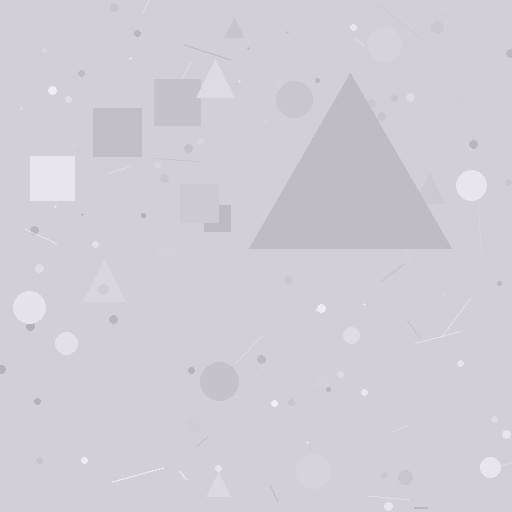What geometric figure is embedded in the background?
A triangle is embedded in the background.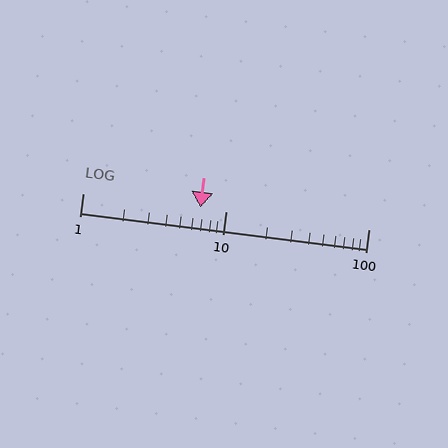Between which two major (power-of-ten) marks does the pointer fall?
The pointer is between 1 and 10.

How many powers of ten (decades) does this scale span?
The scale spans 2 decades, from 1 to 100.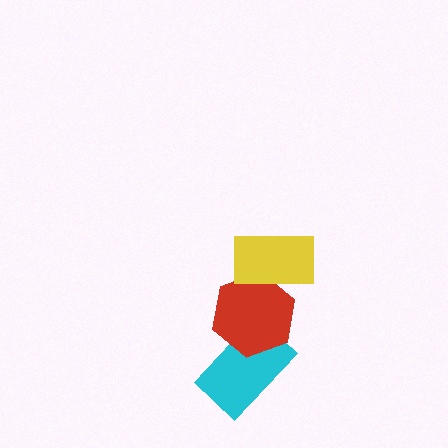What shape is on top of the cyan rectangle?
The red hexagon is on top of the cyan rectangle.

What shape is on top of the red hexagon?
The yellow rectangle is on top of the red hexagon.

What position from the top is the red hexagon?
The red hexagon is 2nd from the top.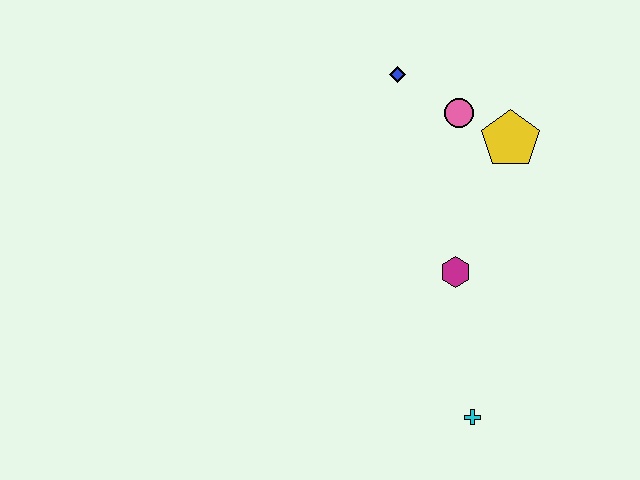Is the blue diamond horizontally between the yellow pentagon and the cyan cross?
No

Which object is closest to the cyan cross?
The magenta hexagon is closest to the cyan cross.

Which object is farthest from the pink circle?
The cyan cross is farthest from the pink circle.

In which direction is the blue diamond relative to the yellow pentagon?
The blue diamond is to the left of the yellow pentagon.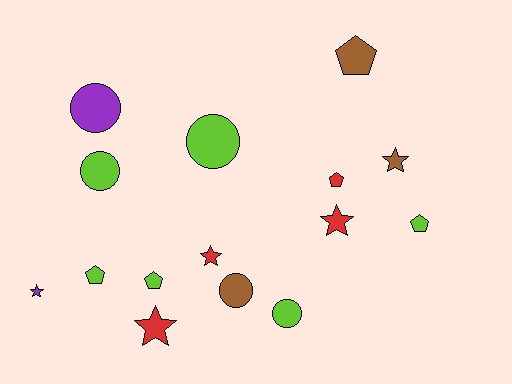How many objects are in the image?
There are 15 objects.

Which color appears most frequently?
Lime, with 6 objects.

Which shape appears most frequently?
Pentagon, with 5 objects.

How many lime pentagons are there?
There are 3 lime pentagons.